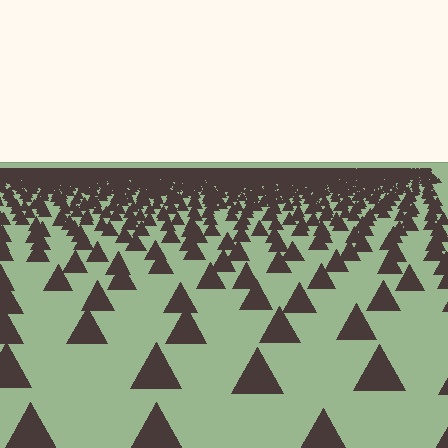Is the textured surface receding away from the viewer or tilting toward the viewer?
The surface is receding away from the viewer. Texture elements get smaller and denser toward the top.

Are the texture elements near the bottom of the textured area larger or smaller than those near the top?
Larger. Near the bottom, elements are closer to the viewer and appear at a bigger on-screen size.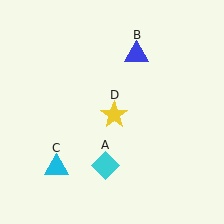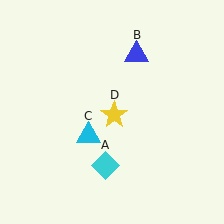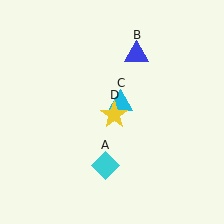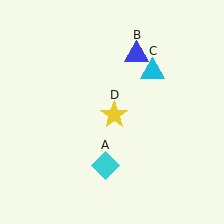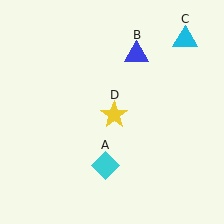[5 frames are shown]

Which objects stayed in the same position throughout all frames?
Cyan diamond (object A) and blue triangle (object B) and yellow star (object D) remained stationary.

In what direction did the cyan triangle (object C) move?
The cyan triangle (object C) moved up and to the right.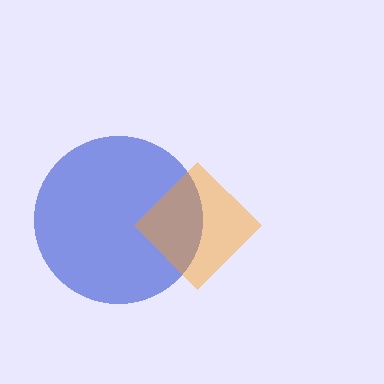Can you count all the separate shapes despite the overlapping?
Yes, there are 2 separate shapes.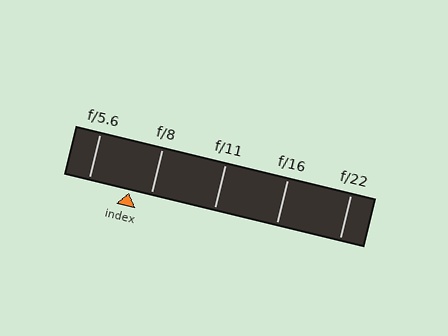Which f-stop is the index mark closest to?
The index mark is closest to f/8.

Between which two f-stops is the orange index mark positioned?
The index mark is between f/5.6 and f/8.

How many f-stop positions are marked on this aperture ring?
There are 5 f-stop positions marked.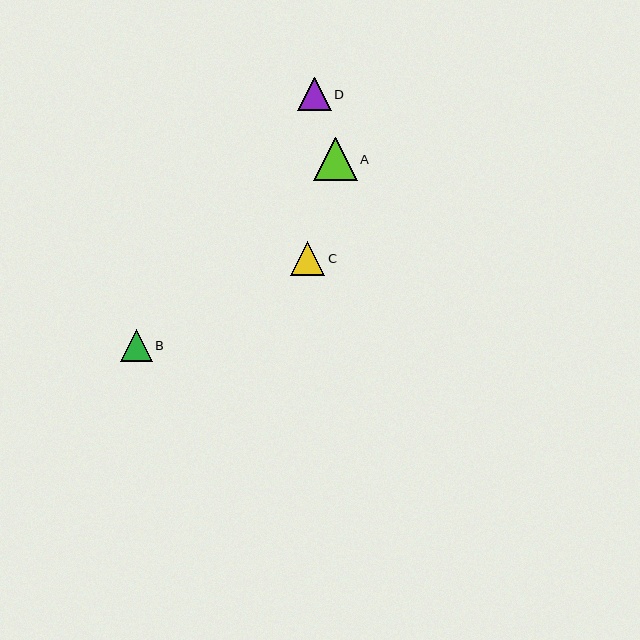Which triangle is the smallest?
Triangle B is the smallest with a size of approximately 32 pixels.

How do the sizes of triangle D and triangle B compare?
Triangle D and triangle B are approximately the same size.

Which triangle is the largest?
Triangle A is the largest with a size of approximately 43 pixels.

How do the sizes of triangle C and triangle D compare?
Triangle C and triangle D are approximately the same size.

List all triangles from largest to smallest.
From largest to smallest: A, C, D, B.